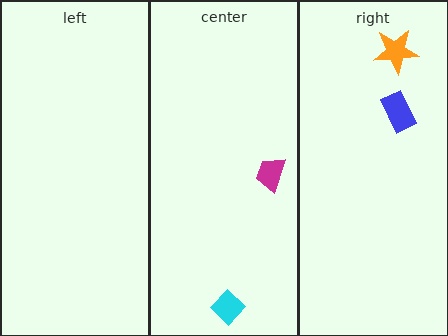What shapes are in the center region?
The magenta trapezoid, the cyan diamond.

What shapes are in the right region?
The orange star, the blue rectangle.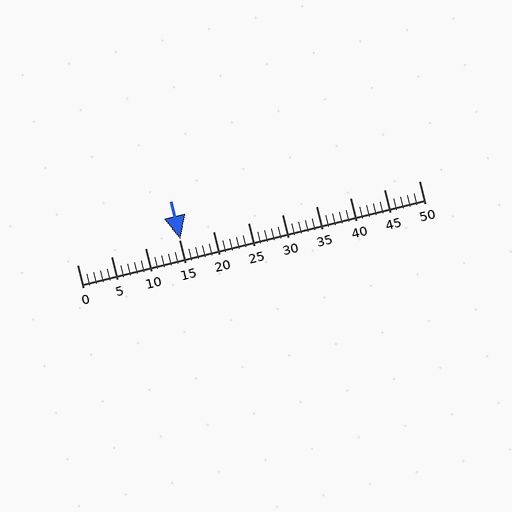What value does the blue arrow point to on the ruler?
The blue arrow points to approximately 15.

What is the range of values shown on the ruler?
The ruler shows values from 0 to 50.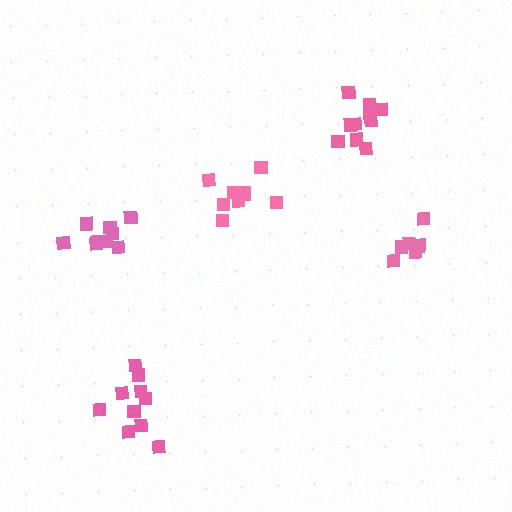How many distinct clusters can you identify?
There are 5 distinct clusters.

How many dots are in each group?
Group 1: 10 dots, Group 2: 9 dots, Group 3: 8 dots, Group 4: 10 dots, Group 5: 9 dots (46 total).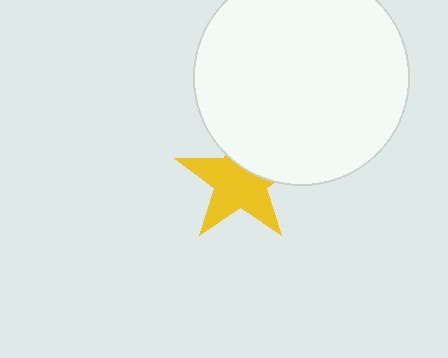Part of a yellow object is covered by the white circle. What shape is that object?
It is a star.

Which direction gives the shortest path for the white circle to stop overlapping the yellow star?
Moving up gives the shortest separation.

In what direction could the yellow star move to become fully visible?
The yellow star could move down. That would shift it out from behind the white circle entirely.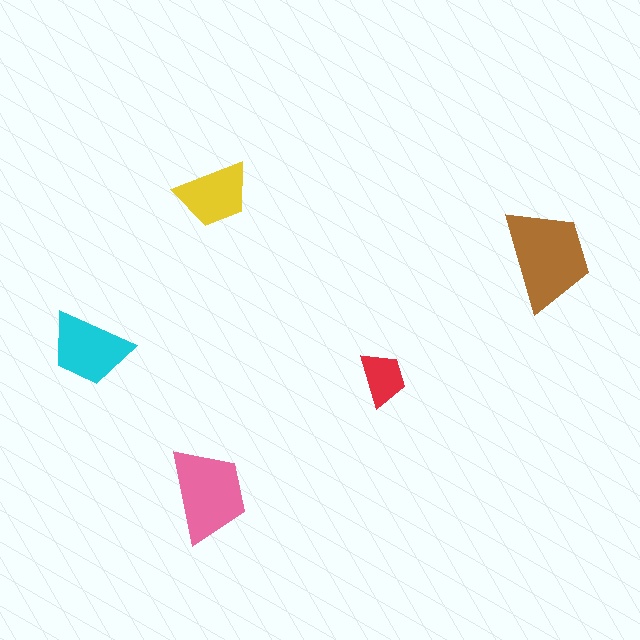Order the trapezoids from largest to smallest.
the brown one, the pink one, the cyan one, the yellow one, the red one.